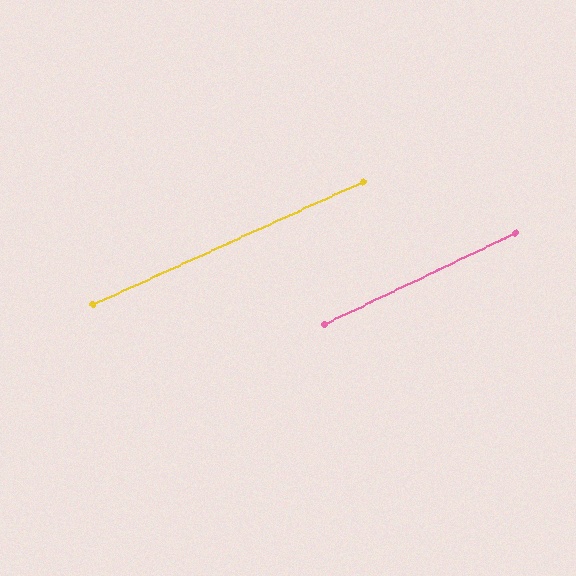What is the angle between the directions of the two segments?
Approximately 1 degree.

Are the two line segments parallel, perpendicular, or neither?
Parallel — their directions differ by only 1.3°.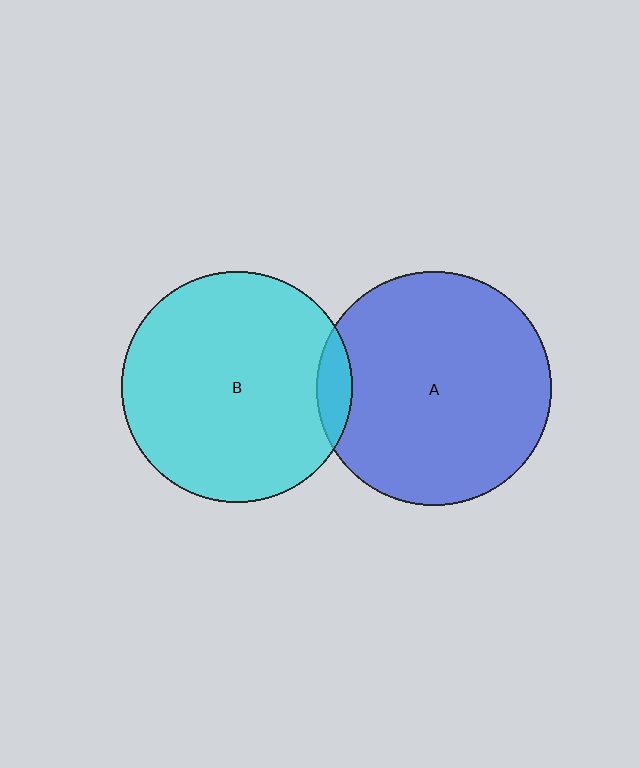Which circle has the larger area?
Circle A (blue).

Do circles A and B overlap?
Yes.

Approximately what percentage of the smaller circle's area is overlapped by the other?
Approximately 5%.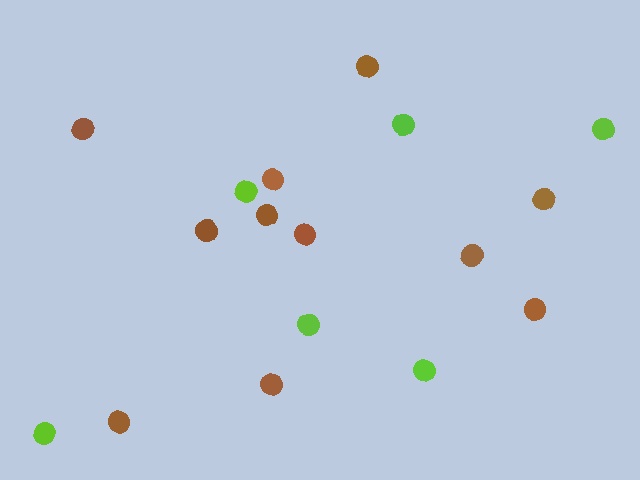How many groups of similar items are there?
There are 2 groups: one group of brown circles (11) and one group of lime circles (6).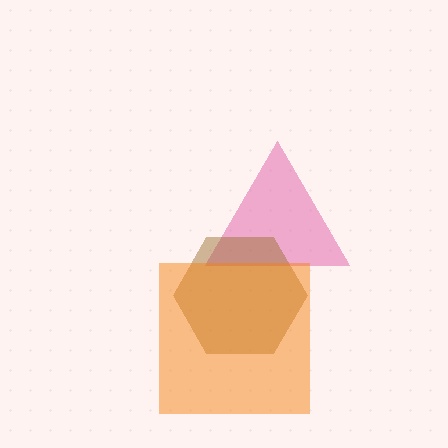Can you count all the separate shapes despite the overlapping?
Yes, there are 3 separate shapes.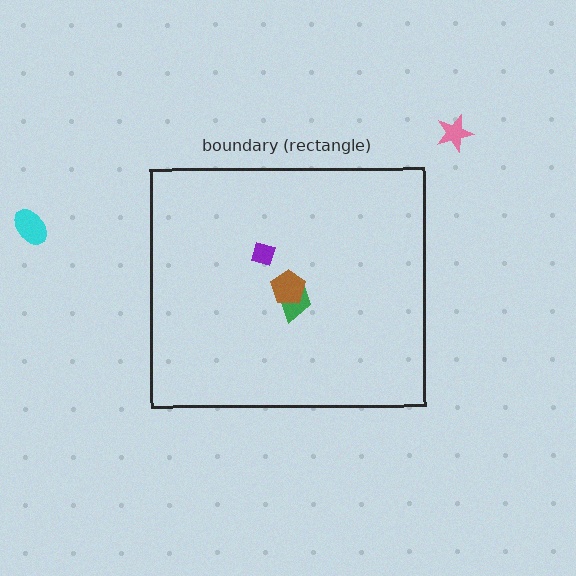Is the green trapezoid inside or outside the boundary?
Inside.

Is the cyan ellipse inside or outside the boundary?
Outside.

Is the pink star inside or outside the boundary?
Outside.